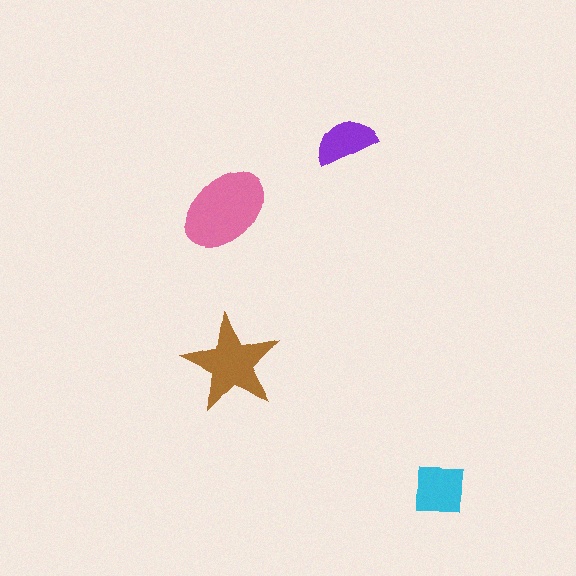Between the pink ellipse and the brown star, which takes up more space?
The pink ellipse.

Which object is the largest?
The pink ellipse.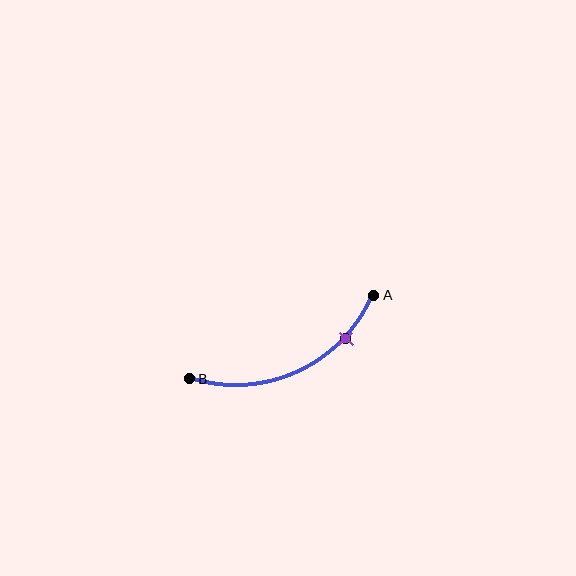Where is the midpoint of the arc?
The arc midpoint is the point on the curve farthest from the straight line joining A and B. It sits below that line.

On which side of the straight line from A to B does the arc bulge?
The arc bulges below the straight line connecting A and B.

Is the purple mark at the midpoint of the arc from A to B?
No. The purple mark lies on the arc but is closer to endpoint A. The arc midpoint would be at the point on the curve equidistant along the arc from both A and B.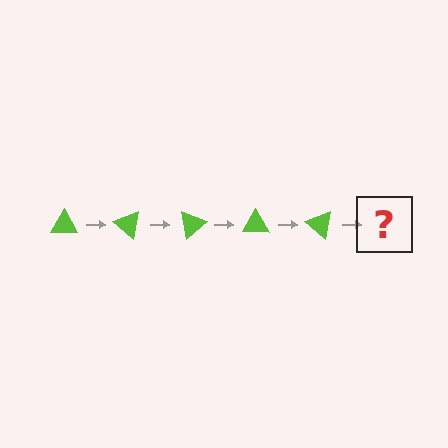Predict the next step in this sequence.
The next step is a lime triangle rotated 200 degrees.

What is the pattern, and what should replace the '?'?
The pattern is that the triangle rotates 40 degrees each step. The '?' should be a lime triangle rotated 200 degrees.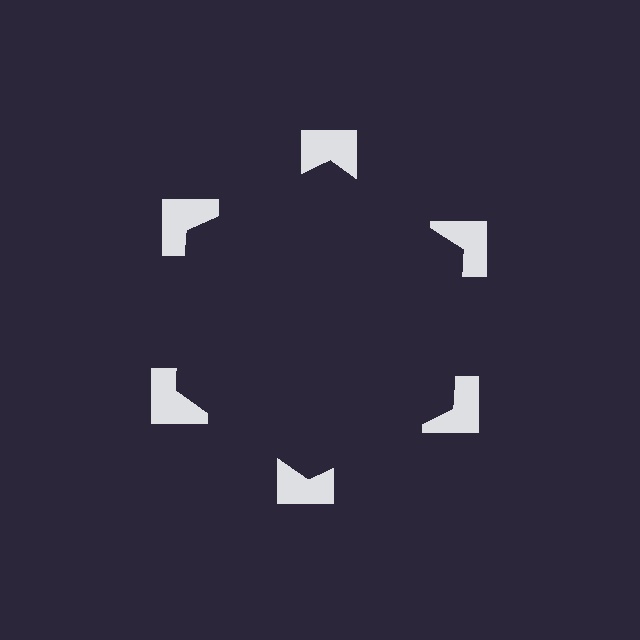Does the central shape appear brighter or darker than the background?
It typically appears slightly darker than the background, even though no actual brightness change is drawn.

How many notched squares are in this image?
There are 6 — one at each vertex of the illusory hexagon.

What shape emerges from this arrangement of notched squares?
An illusory hexagon — its edges are inferred from the aligned wedge cuts in the notched squares, not physically drawn.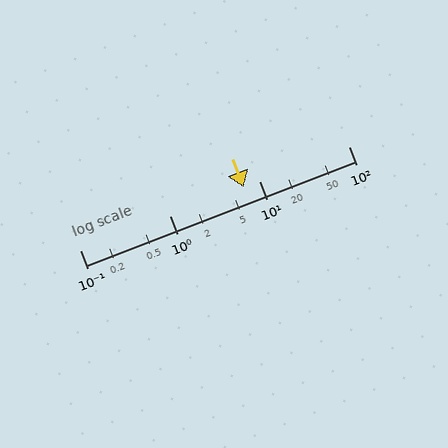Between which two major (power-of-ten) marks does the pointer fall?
The pointer is between 1 and 10.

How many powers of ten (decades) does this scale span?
The scale spans 3 decades, from 0.1 to 100.